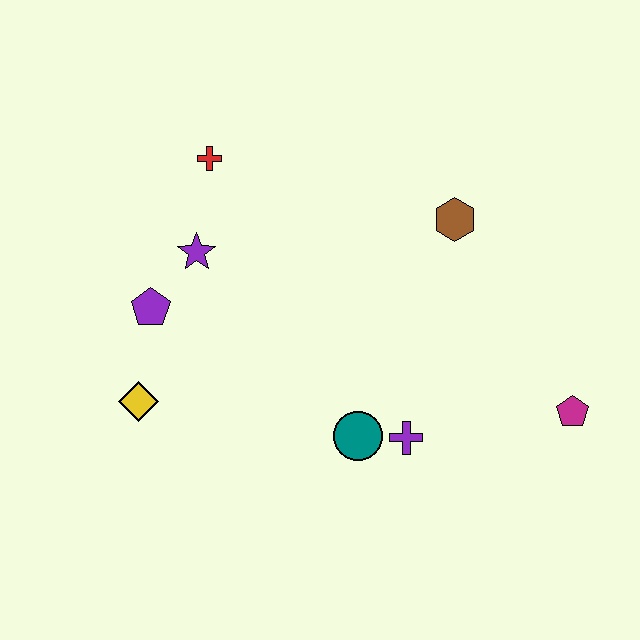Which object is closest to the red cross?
The purple star is closest to the red cross.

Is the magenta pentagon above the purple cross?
Yes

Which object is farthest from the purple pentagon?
The magenta pentagon is farthest from the purple pentagon.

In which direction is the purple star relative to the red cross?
The purple star is below the red cross.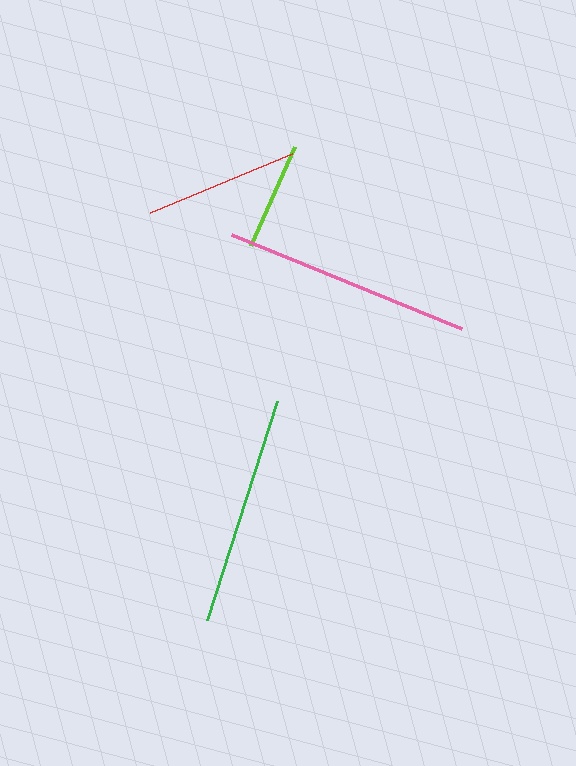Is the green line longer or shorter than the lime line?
The green line is longer than the lime line.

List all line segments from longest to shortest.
From longest to shortest: pink, green, red, lime.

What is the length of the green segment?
The green segment is approximately 230 pixels long.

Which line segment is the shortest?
The lime line is the shortest at approximately 109 pixels.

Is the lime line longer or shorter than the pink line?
The pink line is longer than the lime line.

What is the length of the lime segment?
The lime segment is approximately 109 pixels long.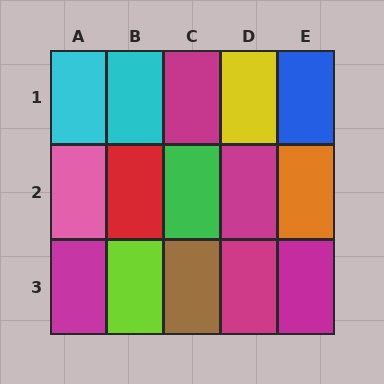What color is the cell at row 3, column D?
Magenta.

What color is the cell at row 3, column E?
Magenta.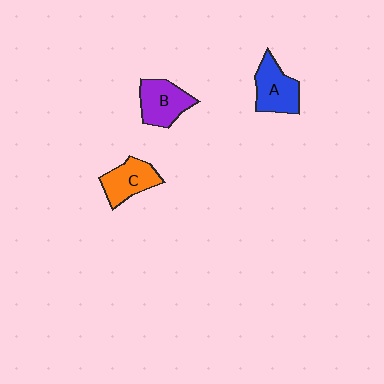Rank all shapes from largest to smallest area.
From largest to smallest: B (purple), A (blue), C (orange).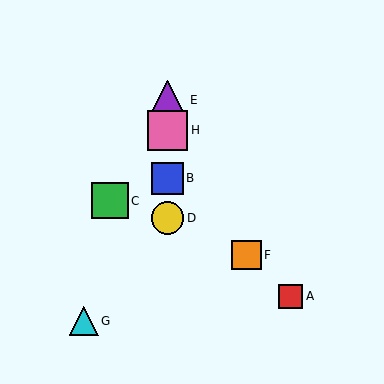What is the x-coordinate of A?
Object A is at x≈291.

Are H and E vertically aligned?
Yes, both are at x≈167.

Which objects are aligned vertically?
Objects B, D, E, H are aligned vertically.